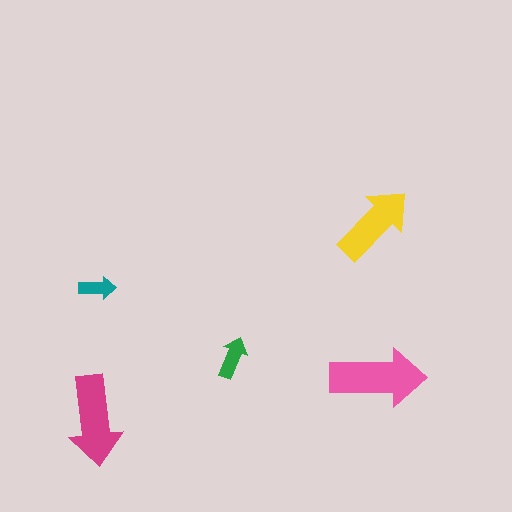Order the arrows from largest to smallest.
the pink one, the magenta one, the yellow one, the green one, the teal one.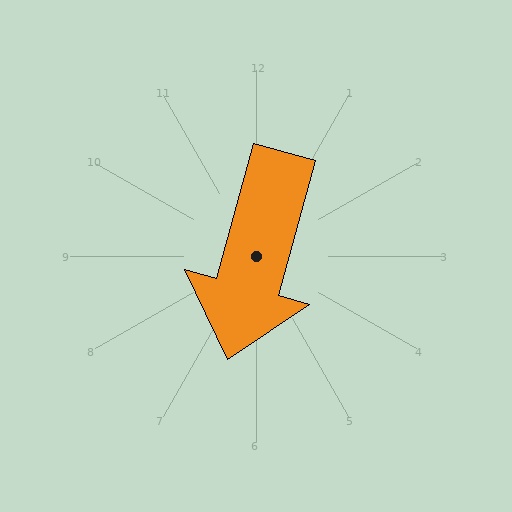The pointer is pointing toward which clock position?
Roughly 7 o'clock.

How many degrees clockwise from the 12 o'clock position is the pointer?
Approximately 195 degrees.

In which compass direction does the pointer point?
South.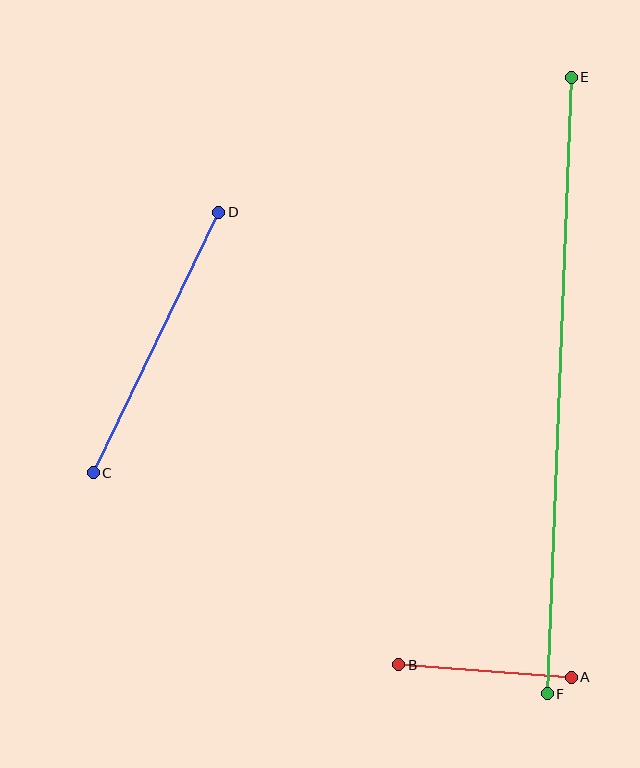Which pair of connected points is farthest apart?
Points E and F are farthest apart.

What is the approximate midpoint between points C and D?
The midpoint is at approximately (156, 343) pixels.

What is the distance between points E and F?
The distance is approximately 617 pixels.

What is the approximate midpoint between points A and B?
The midpoint is at approximately (485, 671) pixels.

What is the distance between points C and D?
The distance is approximately 289 pixels.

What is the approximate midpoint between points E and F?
The midpoint is at approximately (559, 385) pixels.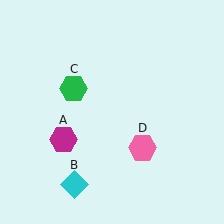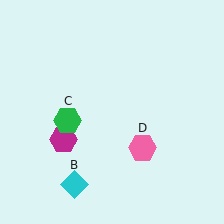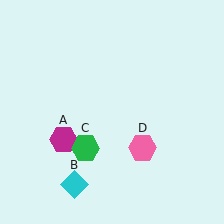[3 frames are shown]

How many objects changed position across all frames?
1 object changed position: green hexagon (object C).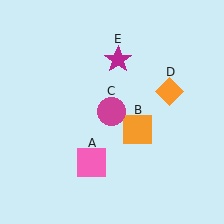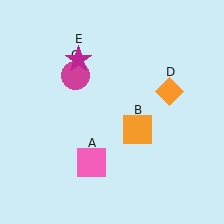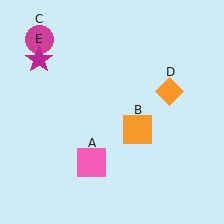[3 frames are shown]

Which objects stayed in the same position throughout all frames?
Pink square (object A) and orange square (object B) and orange diamond (object D) remained stationary.